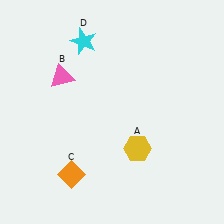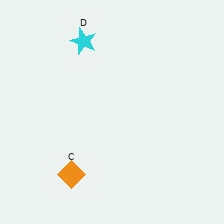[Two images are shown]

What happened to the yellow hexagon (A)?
The yellow hexagon (A) was removed in Image 2. It was in the bottom-right area of Image 1.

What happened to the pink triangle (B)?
The pink triangle (B) was removed in Image 2. It was in the top-left area of Image 1.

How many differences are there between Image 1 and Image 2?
There are 2 differences between the two images.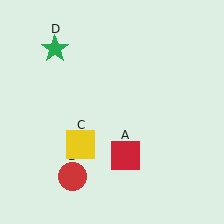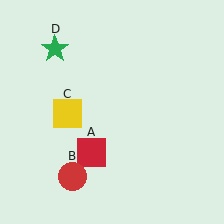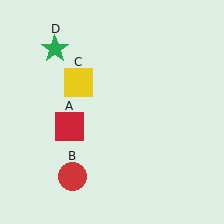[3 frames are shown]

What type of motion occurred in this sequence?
The red square (object A), yellow square (object C) rotated clockwise around the center of the scene.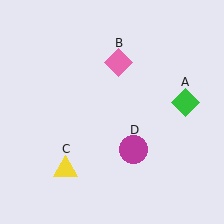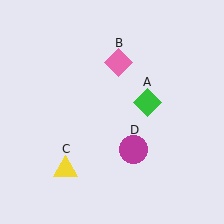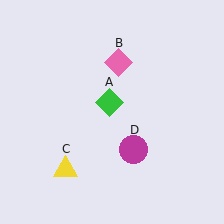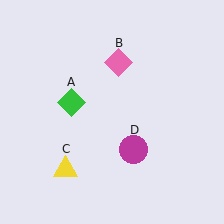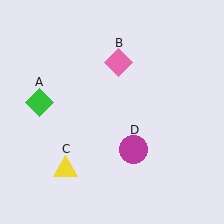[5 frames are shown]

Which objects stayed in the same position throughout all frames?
Pink diamond (object B) and yellow triangle (object C) and magenta circle (object D) remained stationary.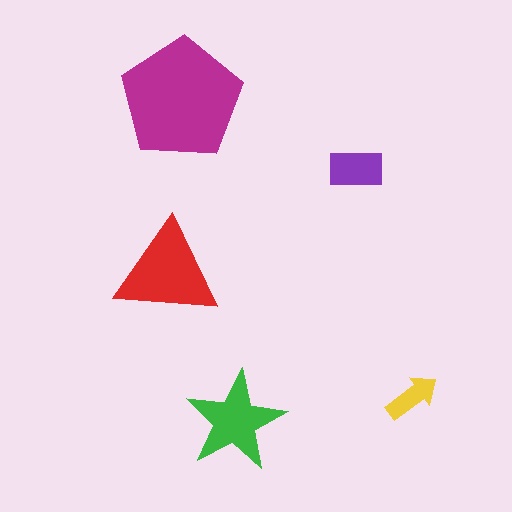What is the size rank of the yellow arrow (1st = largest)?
5th.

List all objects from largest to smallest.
The magenta pentagon, the red triangle, the green star, the purple rectangle, the yellow arrow.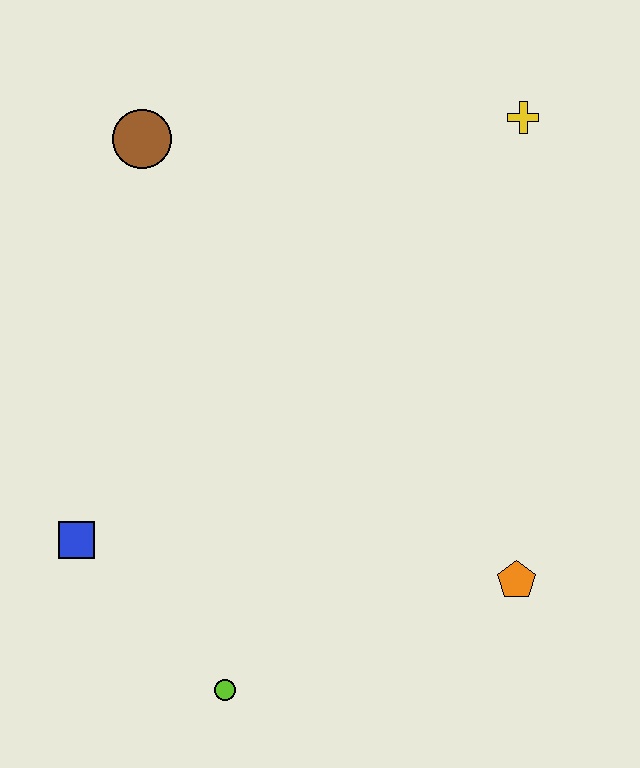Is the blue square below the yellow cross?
Yes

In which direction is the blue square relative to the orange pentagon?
The blue square is to the left of the orange pentagon.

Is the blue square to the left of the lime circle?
Yes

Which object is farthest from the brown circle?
The orange pentagon is farthest from the brown circle.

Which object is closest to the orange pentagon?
The lime circle is closest to the orange pentagon.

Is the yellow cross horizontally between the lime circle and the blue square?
No